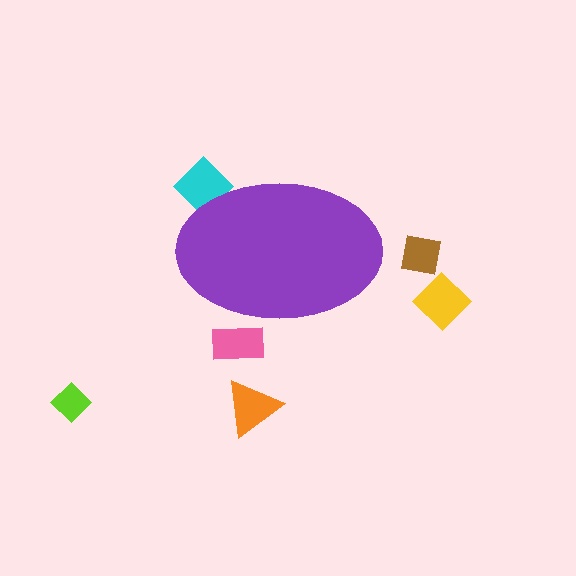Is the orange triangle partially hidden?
No, the orange triangle is fully visible.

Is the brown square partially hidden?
No, the brown square is fully visible.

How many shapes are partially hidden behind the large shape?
2 shapes are partially hidden.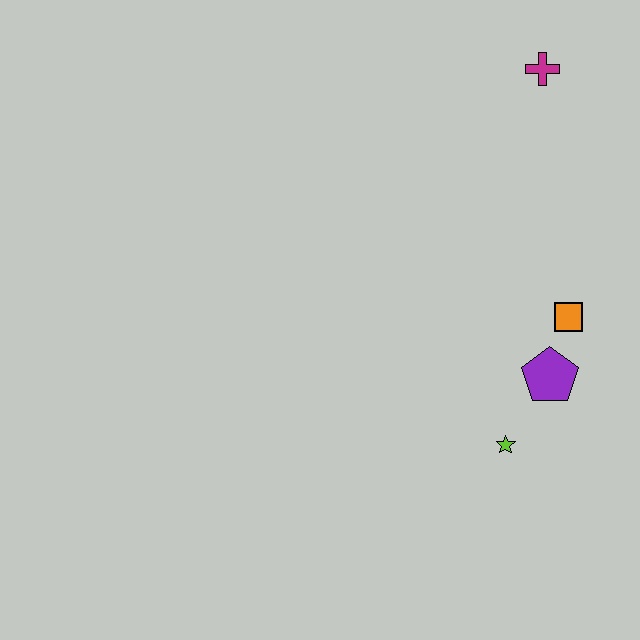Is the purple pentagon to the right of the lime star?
Yes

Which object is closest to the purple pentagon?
The orange square is closest to the purple pentagon.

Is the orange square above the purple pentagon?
Yes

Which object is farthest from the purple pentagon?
The magenta cross is farthest from the purple pentagon.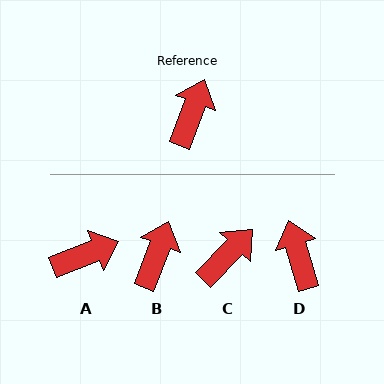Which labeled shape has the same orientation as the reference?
B.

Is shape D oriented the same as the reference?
No, it is off by about 37 degrees.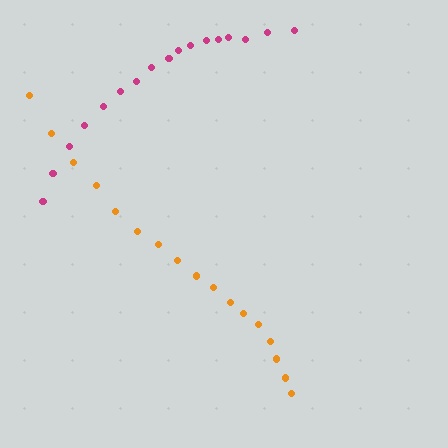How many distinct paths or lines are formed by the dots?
There are 2 distinct paths.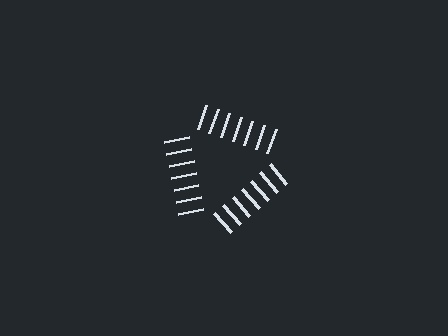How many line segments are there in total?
21 — 7 along each of the 3 edges.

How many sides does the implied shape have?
3 sides — the line-ends trace a triangle.